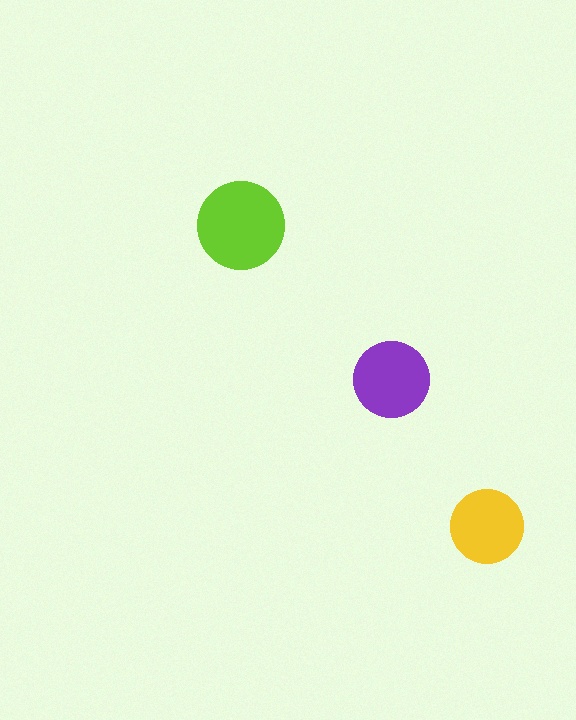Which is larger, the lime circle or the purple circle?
The lime one.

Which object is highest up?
The lime circle is topmost.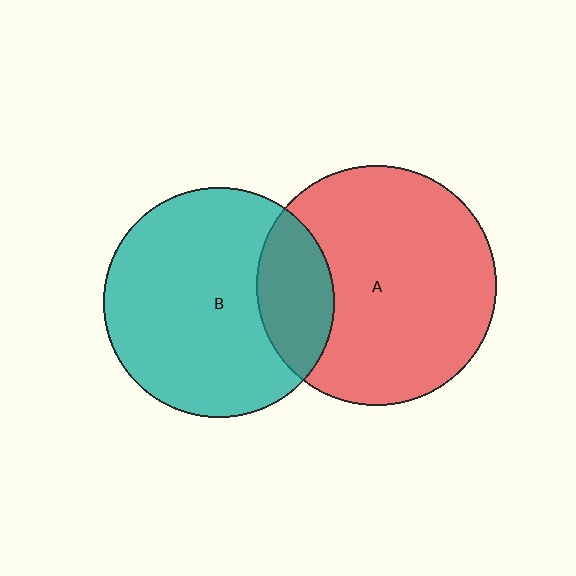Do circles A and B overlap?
Yes.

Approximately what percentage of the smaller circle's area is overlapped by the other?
Approximately 20%.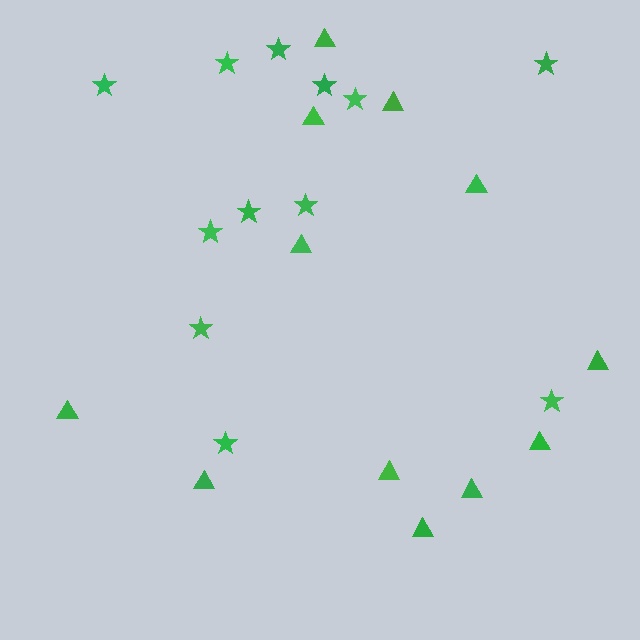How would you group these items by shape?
There are 2 groups: one group of triangles (12) and one group of stars (12).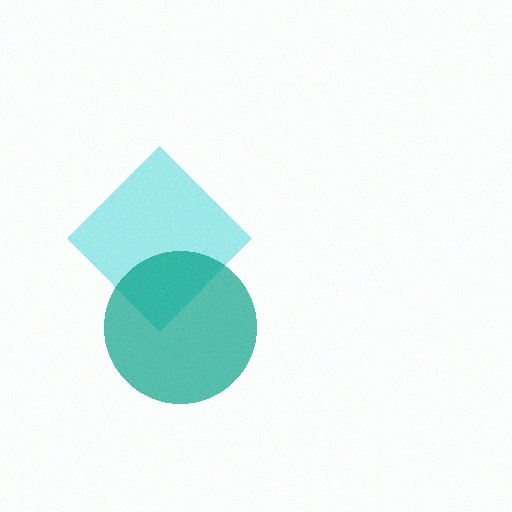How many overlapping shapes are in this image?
There are 2 overlapping shapes in the image.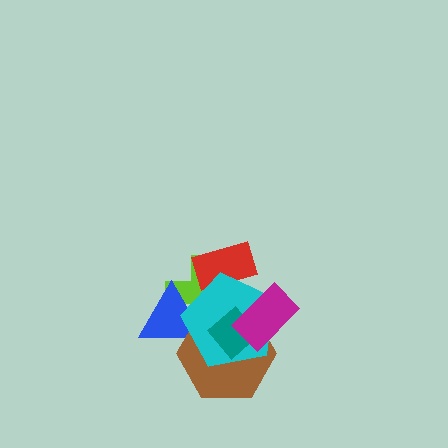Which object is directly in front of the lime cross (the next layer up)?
The red rectangle is directly in front of the lime cross.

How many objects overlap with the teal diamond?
4 objects overlap with the teal diamond.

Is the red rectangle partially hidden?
Yes, it is partially covered by another shape.